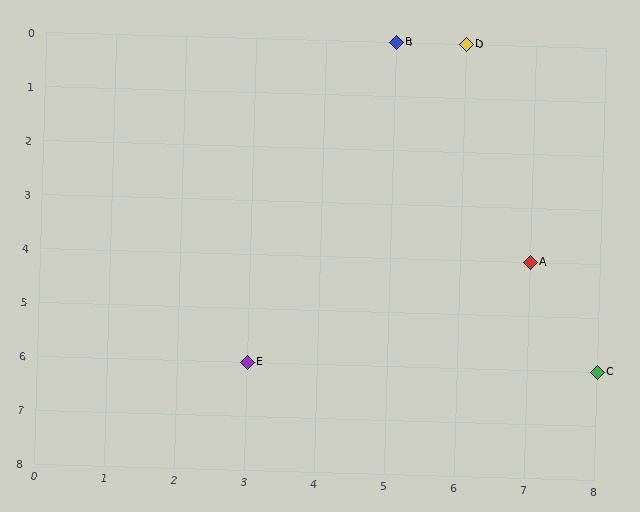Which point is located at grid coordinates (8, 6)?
Point C is at (8, 6).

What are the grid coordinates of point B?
Point B is at grid coordinates (5, 0).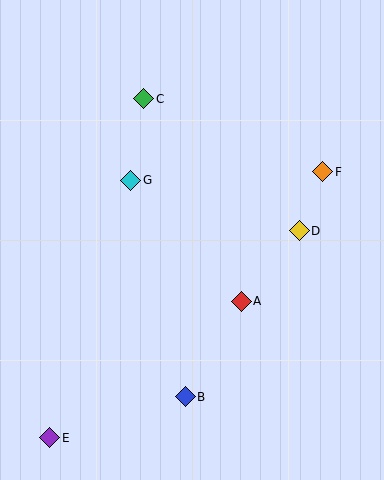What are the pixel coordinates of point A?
Point A is at (241, 301).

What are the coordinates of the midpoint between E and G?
The midpoint between E and G is at (90, 309).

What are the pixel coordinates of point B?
Point B is at (185, 397).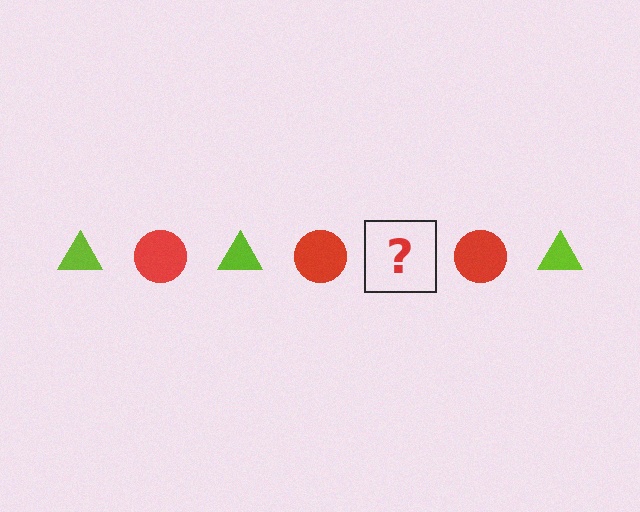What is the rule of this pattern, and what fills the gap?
The rule is that the pattern alternates between lime triangle and red circle. The gap should be filled with a lime triangle.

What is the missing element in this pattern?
The missing element is a lime triangle.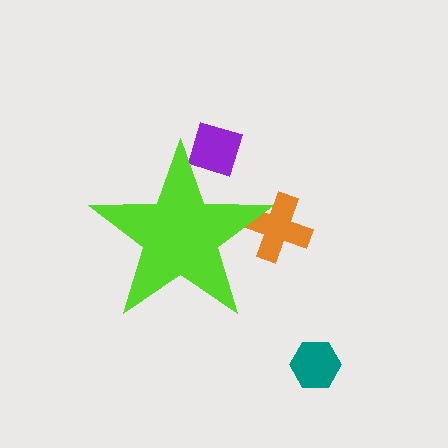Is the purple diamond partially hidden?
Yes, the purple diamond is partially hidden behind the lime star.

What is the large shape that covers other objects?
A lime star.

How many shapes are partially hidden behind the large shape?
2 shapes are partially hidden.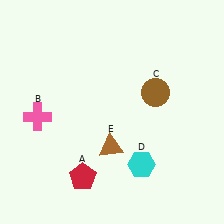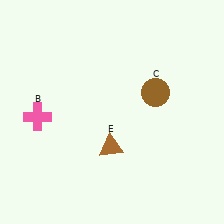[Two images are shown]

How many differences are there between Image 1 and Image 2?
There are 2 differences between the two images.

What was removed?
The red pentagon (A), the cyan hexagon (D) were removed in Image 2.